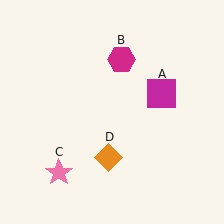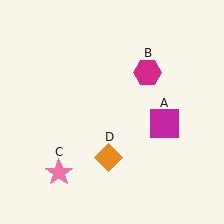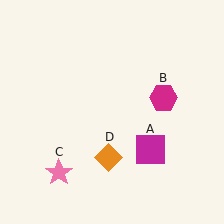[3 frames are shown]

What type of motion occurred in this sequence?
The magenta square (object A), magenta hexagon (object B) rotated clockwise around the center of the scene.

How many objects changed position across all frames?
2 objects changed position: magenta square (object A), magenta hexagon (object B).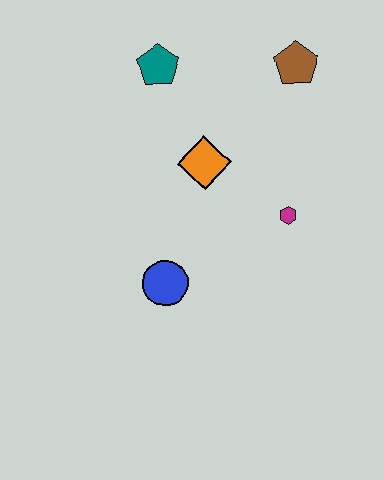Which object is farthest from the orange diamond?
The brown pentagon is farthest from the orange diamond.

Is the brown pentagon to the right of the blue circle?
Yes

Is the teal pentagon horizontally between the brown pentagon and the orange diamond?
No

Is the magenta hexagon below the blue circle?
No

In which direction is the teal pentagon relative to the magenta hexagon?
The teal pentagon is above the magenta hexagon.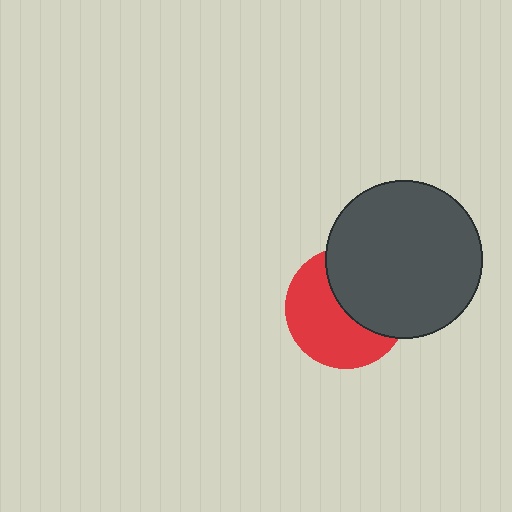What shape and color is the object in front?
The object in front is a dark gray circle.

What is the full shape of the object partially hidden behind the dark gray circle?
The partially hidden object is a red circle.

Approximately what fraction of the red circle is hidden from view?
Roughly 45% of the red circle is hidden behind the dark gray circle.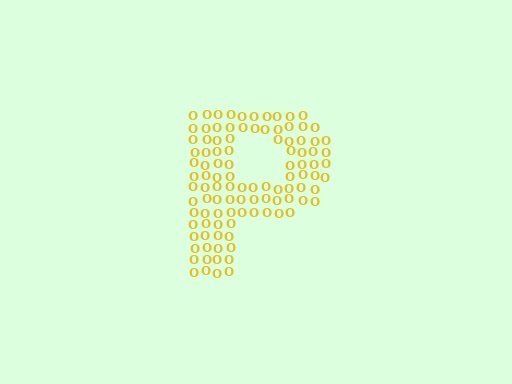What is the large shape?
The large shape is the letter P.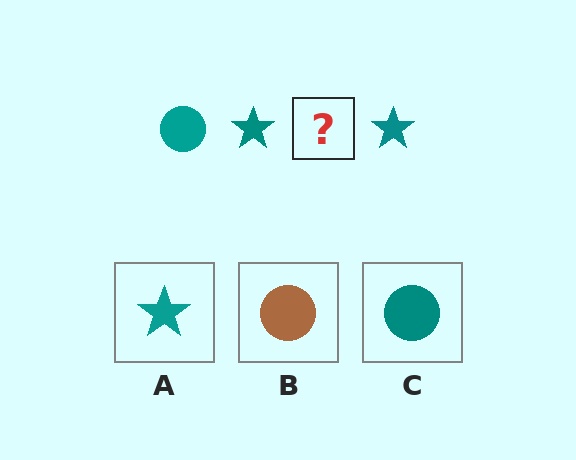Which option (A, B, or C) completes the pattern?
C.